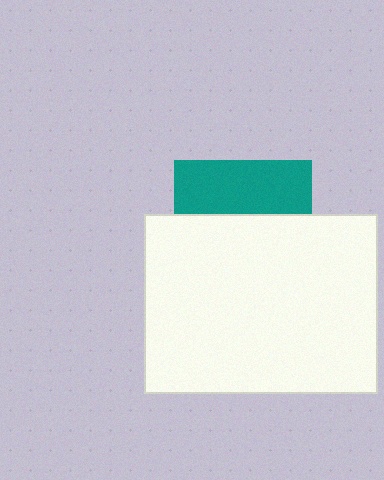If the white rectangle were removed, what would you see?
You would see the complete teal square.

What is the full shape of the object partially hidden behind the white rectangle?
The partially hidden object is a teal square.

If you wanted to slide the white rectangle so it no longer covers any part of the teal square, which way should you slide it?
Slide it down — that is the most direct way to separate the two shapes.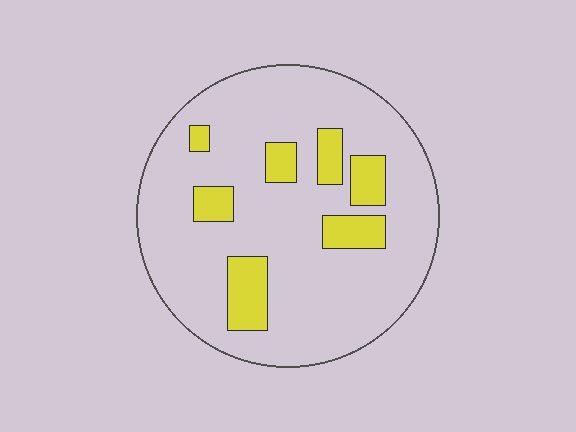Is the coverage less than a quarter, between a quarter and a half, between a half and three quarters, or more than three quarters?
Less than a quarter.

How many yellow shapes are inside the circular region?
7.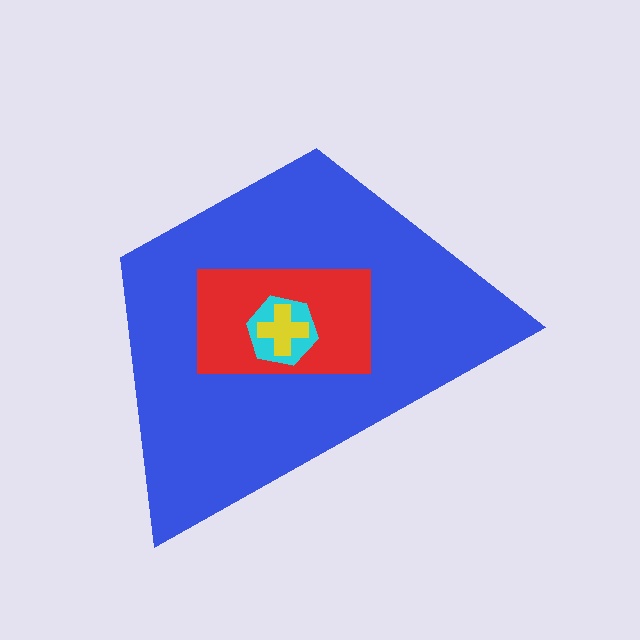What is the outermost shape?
The blue trapezoid.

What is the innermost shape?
The yellow cross.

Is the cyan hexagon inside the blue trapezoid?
Yes.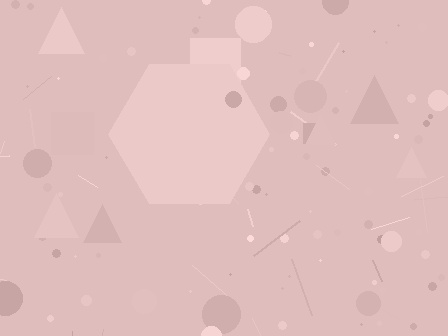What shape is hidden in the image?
A hexagon is hidden in the image.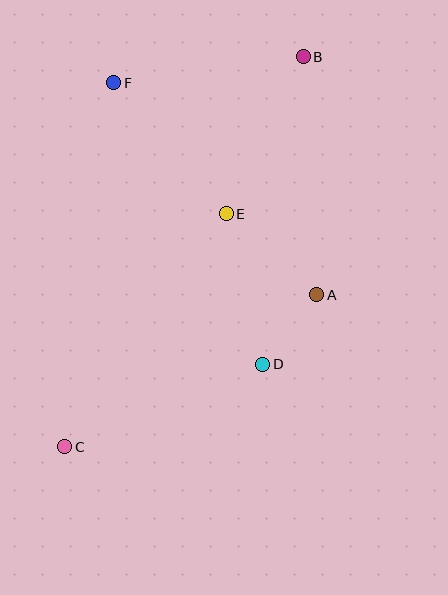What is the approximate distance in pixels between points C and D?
The distance between C and D is approximately 215 pixels.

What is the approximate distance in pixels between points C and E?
The distance between C and E is approximately 283 pixels.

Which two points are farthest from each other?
Points B and C are farthest from each other.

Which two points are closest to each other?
Points A and D are closest to each other.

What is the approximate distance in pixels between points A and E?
The distance between A and E is approximately 121 pixels.